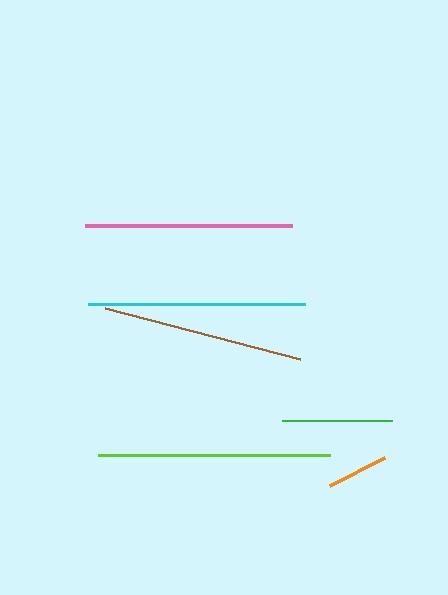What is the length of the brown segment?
The brown segment is approximately 202 pixels long.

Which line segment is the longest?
The lime line is the longest at approximately 231 pixels.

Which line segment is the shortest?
The orange line is the shortest at approximately 61 pixels.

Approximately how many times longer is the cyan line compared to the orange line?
The cyan line is approximately 3.5 times the length of the orange line.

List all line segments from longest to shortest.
From longest to shortest: lime, cyan, pink, brown, green, orange.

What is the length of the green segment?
The green segment is approximately 109 pixels long.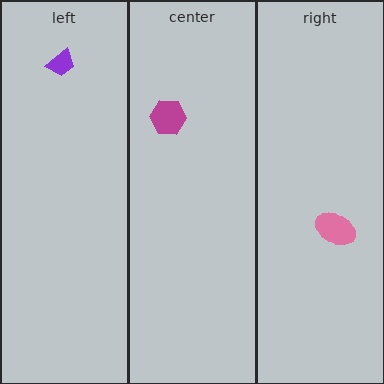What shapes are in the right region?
The pink ellipse.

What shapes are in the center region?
The magenta hexagon.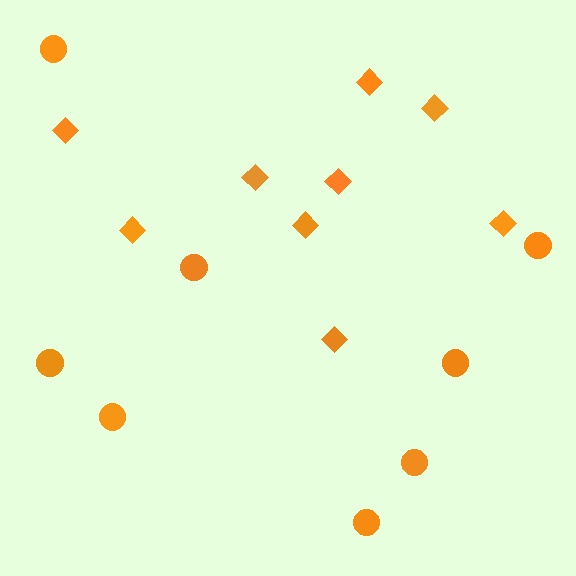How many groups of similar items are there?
There are 2 groups: one group of diamonds (9) and one group of circles (8).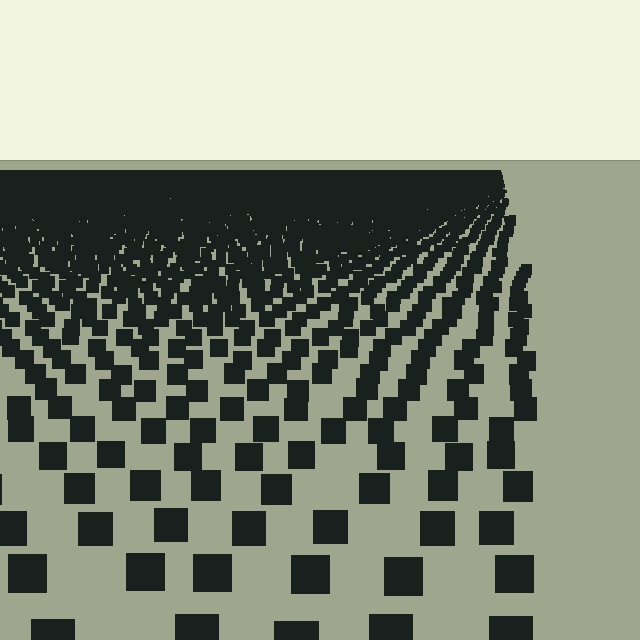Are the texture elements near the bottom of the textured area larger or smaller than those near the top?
Larger. Near the bottom, elements are closer to the viewer and appear at a bigger on-screen size.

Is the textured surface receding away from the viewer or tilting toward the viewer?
The surface is receding away from the viewer. Texture elements get smaller and denser toward the top.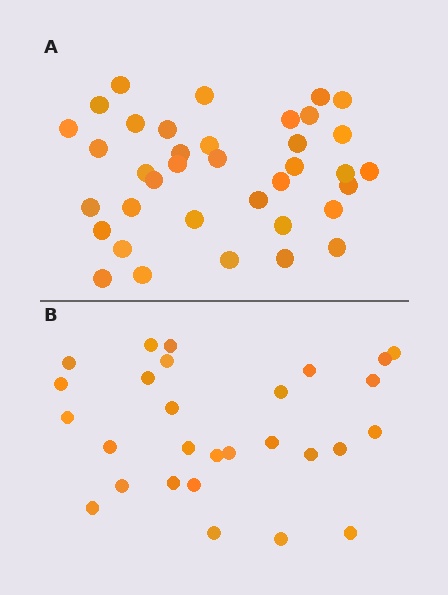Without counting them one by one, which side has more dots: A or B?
Region A (the top region) has more dots.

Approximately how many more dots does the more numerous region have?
Region A has roughly 8 or so more dots than region B.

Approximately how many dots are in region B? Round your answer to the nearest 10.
About 30 dots. (The exact count is 28, which rounds to 30.)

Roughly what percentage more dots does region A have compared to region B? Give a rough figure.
About 30% more.